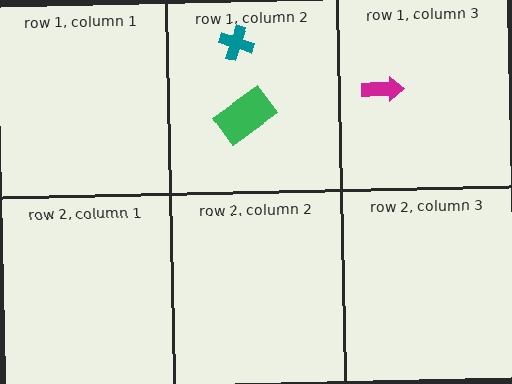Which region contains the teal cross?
The row 1, column 2 region.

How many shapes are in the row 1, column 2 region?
2.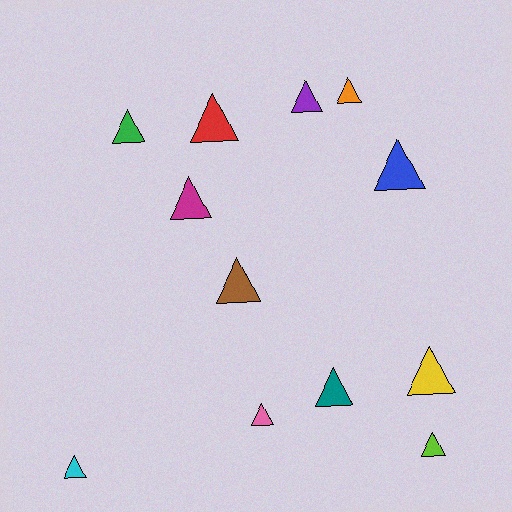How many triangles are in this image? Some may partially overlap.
There are 12 triangles.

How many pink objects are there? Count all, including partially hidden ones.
There is 1 pink object.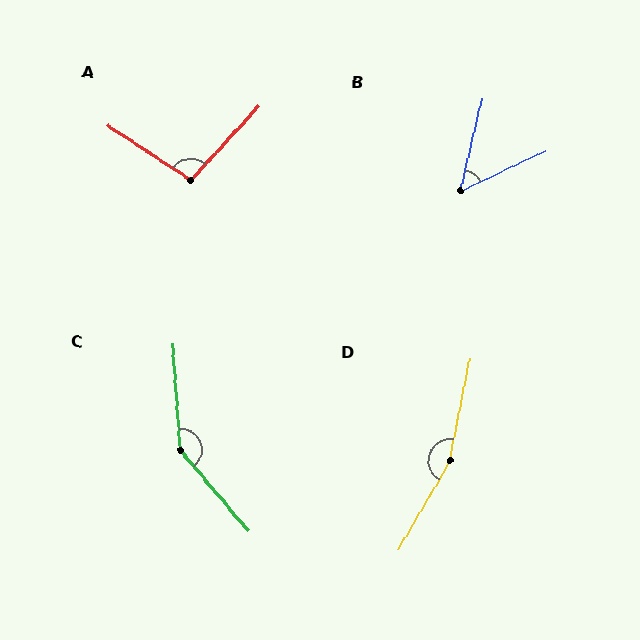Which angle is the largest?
D, at approximately 161 degrees.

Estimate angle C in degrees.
Approximately 144 degrees.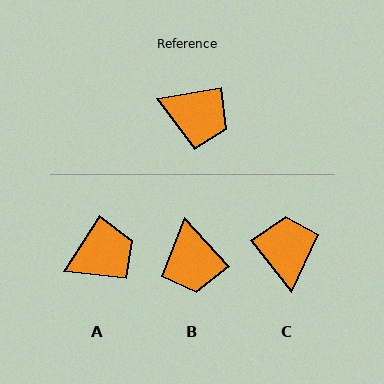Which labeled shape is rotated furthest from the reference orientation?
C, about 118 degrees away.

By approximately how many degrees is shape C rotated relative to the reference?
Approximately 118 degrees counter-clockwise.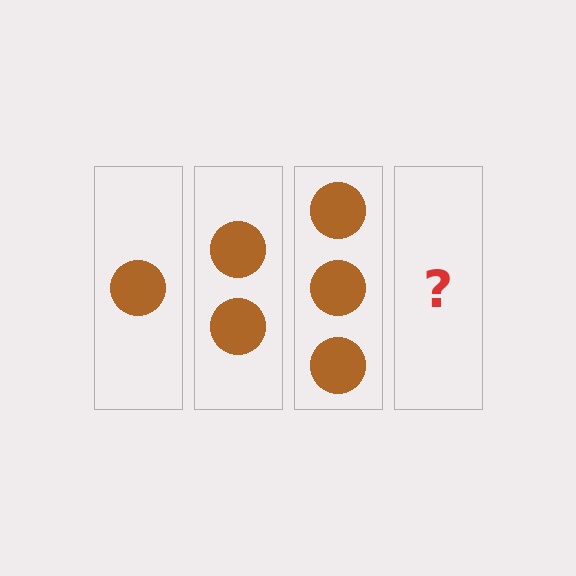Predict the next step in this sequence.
The next step is 4 circles.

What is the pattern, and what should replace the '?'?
The pattern is that each step adds one more circle. The '?' should be 4 circles.